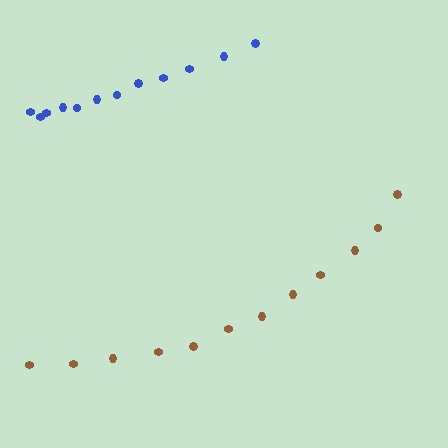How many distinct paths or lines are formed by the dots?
There are 2 distinct paths.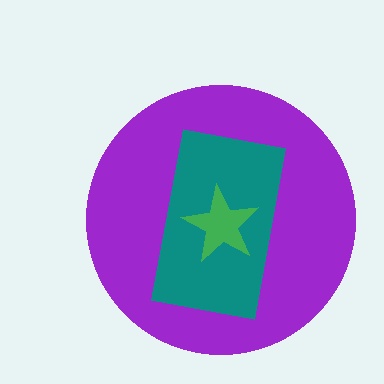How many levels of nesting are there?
3.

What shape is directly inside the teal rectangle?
The green star.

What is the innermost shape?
The green star.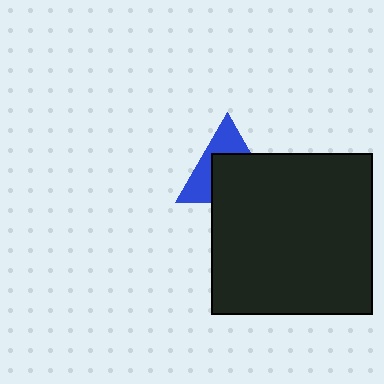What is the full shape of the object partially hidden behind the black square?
The partially hidden object is a blue triangle.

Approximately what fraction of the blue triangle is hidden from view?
Roughly 56% of the blue triangle is hidden behind the black square.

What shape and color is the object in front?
The object in front is a black square.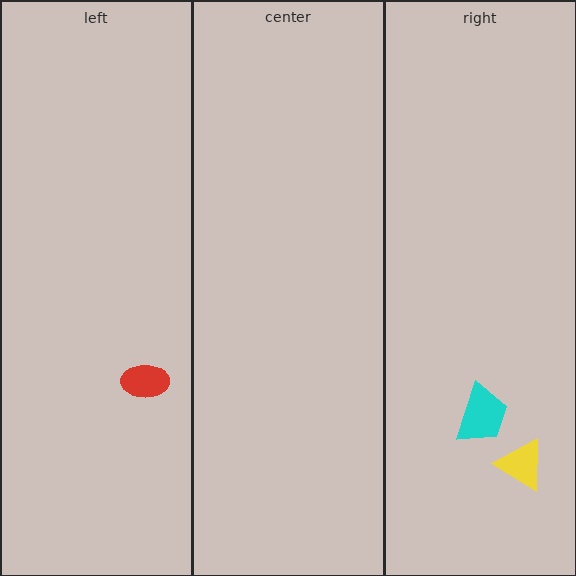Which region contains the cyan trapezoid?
The right region.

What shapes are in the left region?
The red ellipse.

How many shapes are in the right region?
2.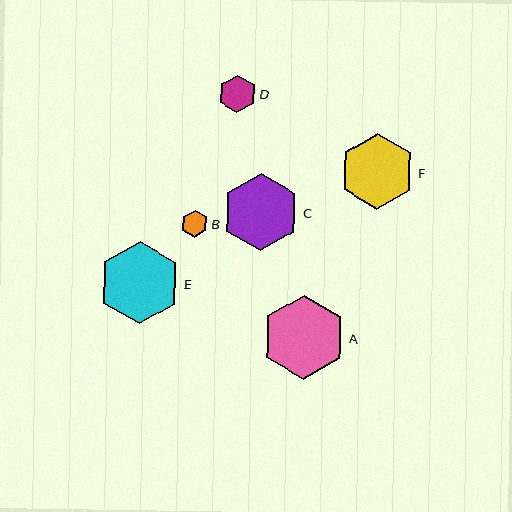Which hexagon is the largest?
Hexagon A is the largest with a size of approximately 84 pixels.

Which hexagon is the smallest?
Hexagon B is the smallest with a size of approximately 27 pixels.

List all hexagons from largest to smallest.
From largest to smallest: A, E, C, F, D, B.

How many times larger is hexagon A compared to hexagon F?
Hexagon A is approximately 1.1 times the size of hexagon F.